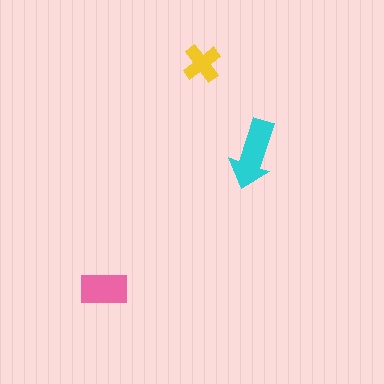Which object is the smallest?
The yellow cross.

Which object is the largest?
The cyan arrow.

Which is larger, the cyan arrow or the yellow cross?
The cyan arrow.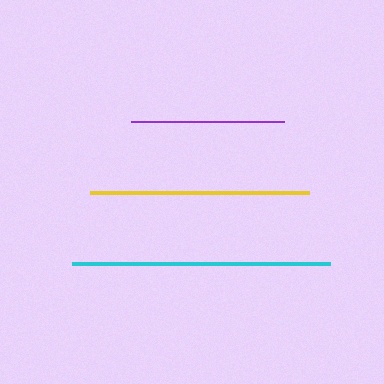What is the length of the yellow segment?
The yellow segment is approximately 219 pixels long.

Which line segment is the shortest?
The purple line is the shortest at approximately 153 pixels.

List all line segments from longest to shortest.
From longest to shortest: cyan, yellow, purple.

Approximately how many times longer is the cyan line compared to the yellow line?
The cyan line is approximately 1.2 times the length of the yellow line.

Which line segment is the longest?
The cyan line is the longest at approximately 258 pixels.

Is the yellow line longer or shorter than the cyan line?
The cyan line is longer than the yellow line.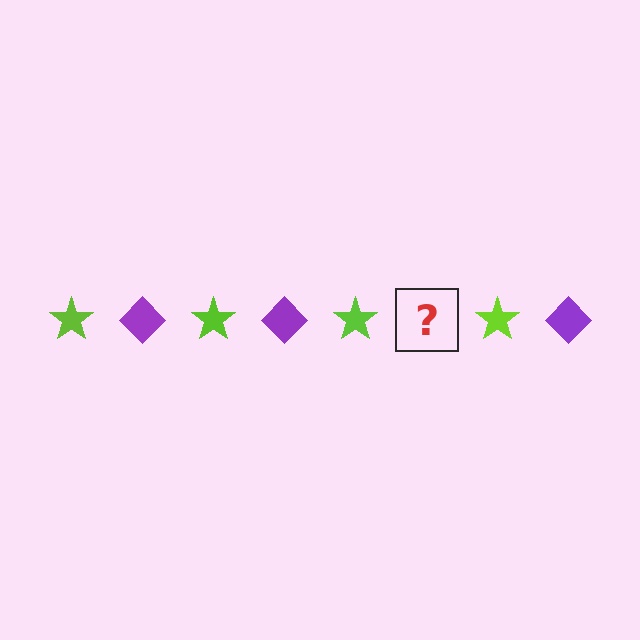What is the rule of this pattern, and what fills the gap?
The rule is that the pattern alternates between lime star and purple diamond. The gap should be filled with a purple diamond.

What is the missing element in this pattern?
The missing element is a purple diamond.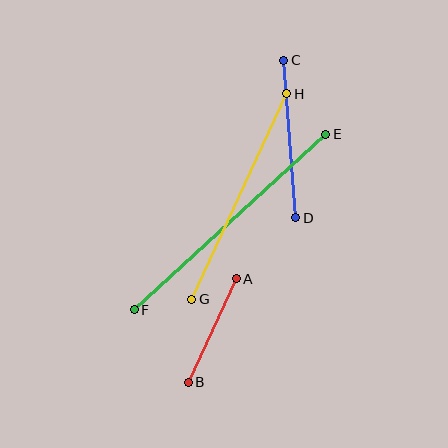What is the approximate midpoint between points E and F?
The midpoint is at approximately (230, 222) pixels.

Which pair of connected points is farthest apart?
Points E and F are farthest apart.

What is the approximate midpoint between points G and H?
The midpoint is at approximately (239, 197) pixels.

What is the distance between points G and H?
The distance is approximately 226 pixels.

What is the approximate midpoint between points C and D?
The midpoint is at approximately (290, 139) pixels.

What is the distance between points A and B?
The distance is approximately 114 pixels.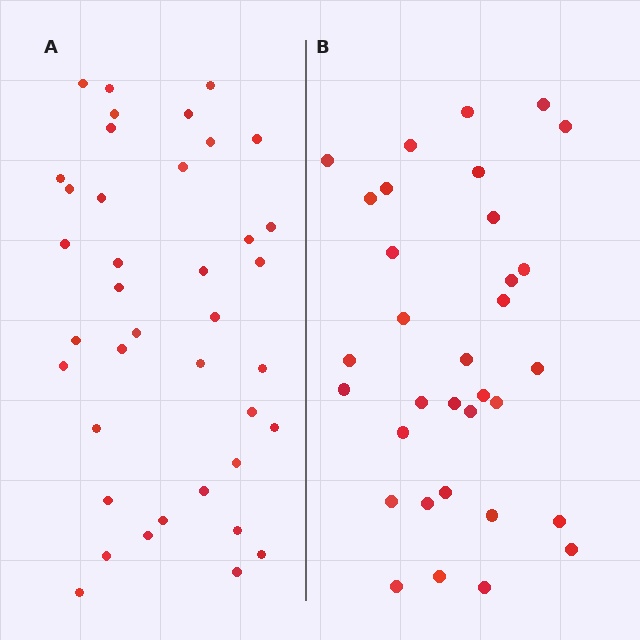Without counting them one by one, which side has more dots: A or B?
Region A (the left region) has more dots.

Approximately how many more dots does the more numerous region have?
Region A has about 6 more dots than region B.